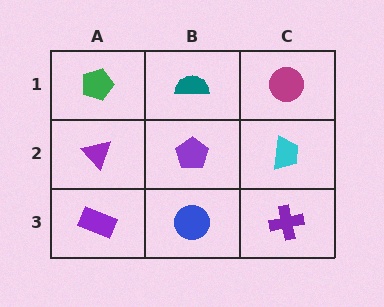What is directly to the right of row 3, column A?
A blue circle.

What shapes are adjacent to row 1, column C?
A cyan trapezoid (row 2, column C), a teal semicircle (row 1, column B).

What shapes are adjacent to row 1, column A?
A purple triangle (row 2, column A), a teal semicircle (row 1, column B).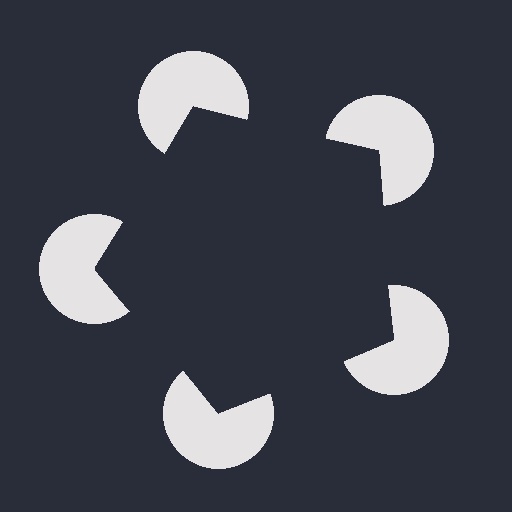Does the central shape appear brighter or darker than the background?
It typically appears slightly darker than the background, even though no actual brightness change is drawn.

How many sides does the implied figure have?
5 sides.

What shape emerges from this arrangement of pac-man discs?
An illusory pentagon — its edges are inferred from the aligned wedge cuts in the pac-man discs, not physically drawn.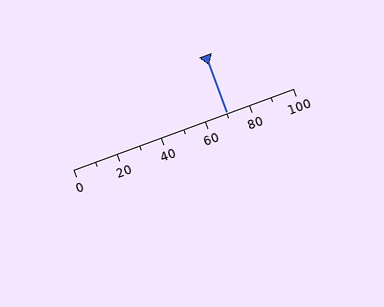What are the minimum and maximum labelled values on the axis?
The axis runs from 0 to 100.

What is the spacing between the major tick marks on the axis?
The major ticks are spaced 20 apart.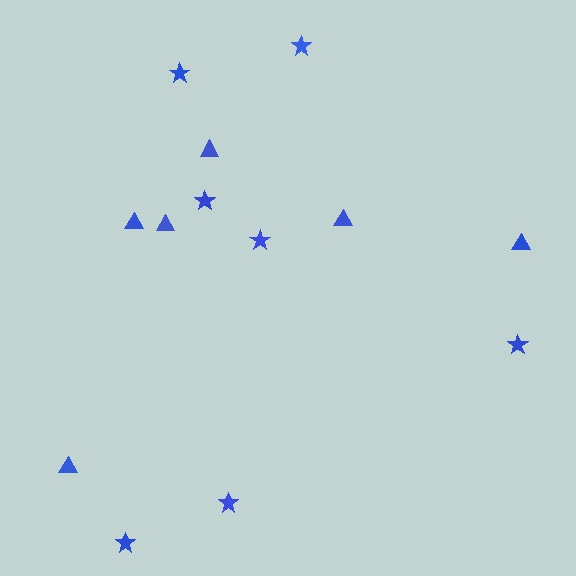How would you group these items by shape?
There are 2 groups: one group of stars (7) and one group of triangles (6).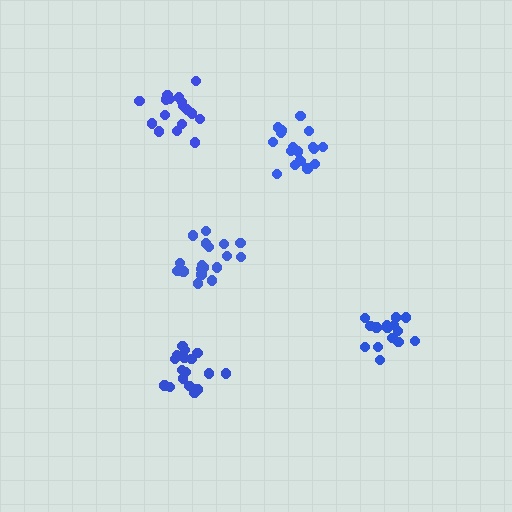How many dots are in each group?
Group 1: 15 dots, Group 2: 17 dots, Group 3: 18 dots, Group 4: 19 dots, Group 5: 17 dots (86 total).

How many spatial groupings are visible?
There are 5 spatial groupings.